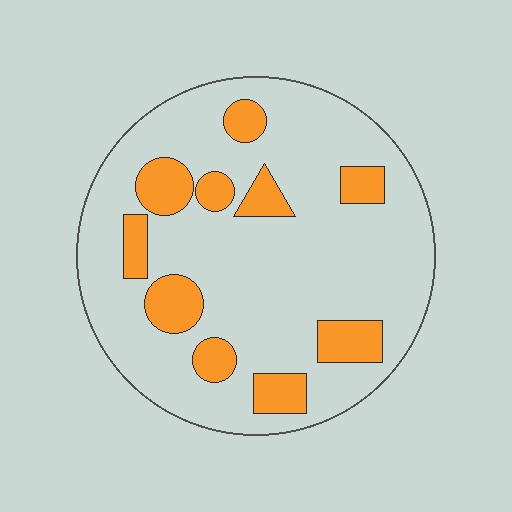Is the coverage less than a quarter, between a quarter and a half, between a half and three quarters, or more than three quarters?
Less than a quarter.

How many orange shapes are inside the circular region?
10.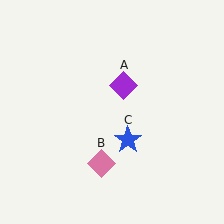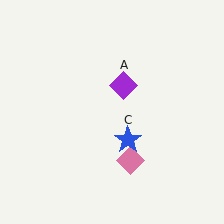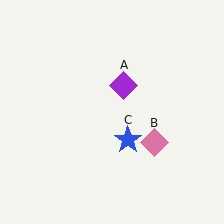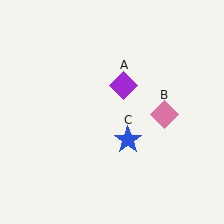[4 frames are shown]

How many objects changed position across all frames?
1 object changed position: pink diamond (object B).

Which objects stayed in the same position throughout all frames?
Purple diamond (object A) and blue star (object C) remained stationary.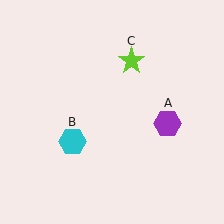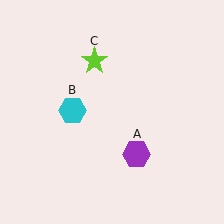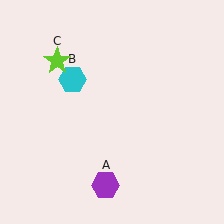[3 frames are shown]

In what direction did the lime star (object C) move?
The lime star (object C) moved left.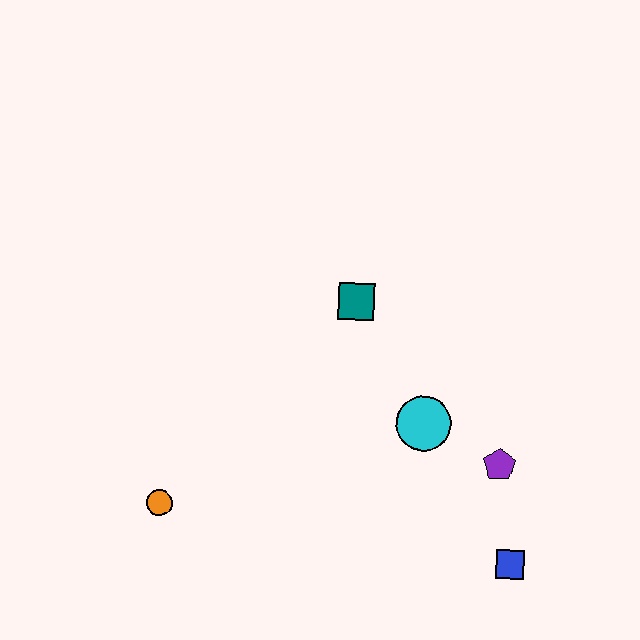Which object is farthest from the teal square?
The blue square is farthest from the teal square.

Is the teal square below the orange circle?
No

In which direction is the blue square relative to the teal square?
The blue square is below the teal square.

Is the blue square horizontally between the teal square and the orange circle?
No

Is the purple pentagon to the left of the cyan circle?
No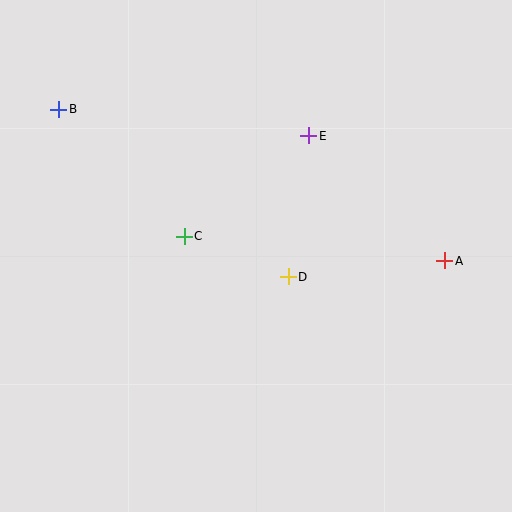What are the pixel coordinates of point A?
Point A is at (445, 261).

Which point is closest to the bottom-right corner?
Point A is closest to the bottom-right corner.